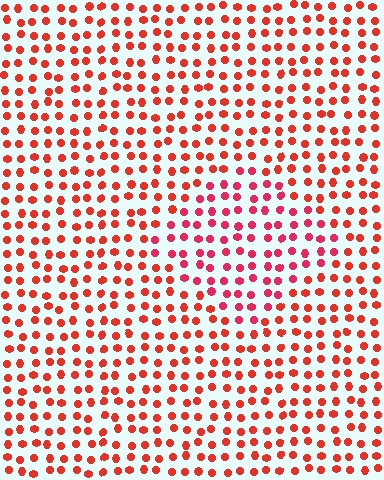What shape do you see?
I see a diamond.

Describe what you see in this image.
The image is filled with small red elements in a uniform arrangement. A diamond-shaped region is visible where the elements are tinted to a slightly different hue, forming a subtle color boundary.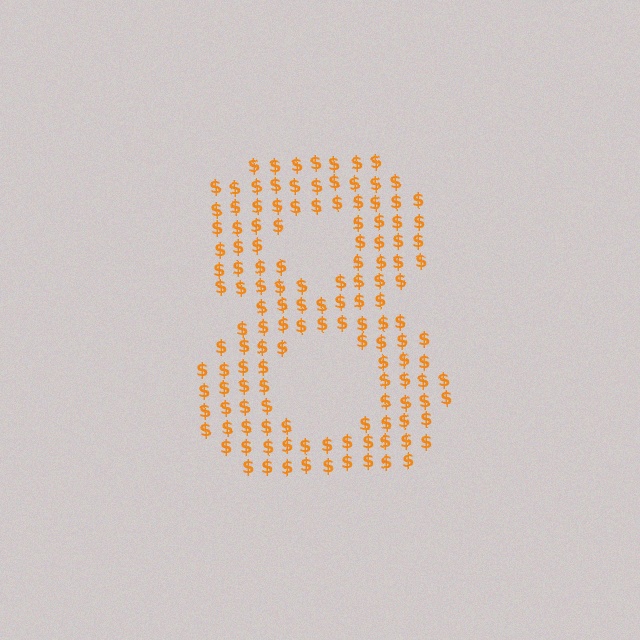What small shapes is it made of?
It is made of small dollar signs.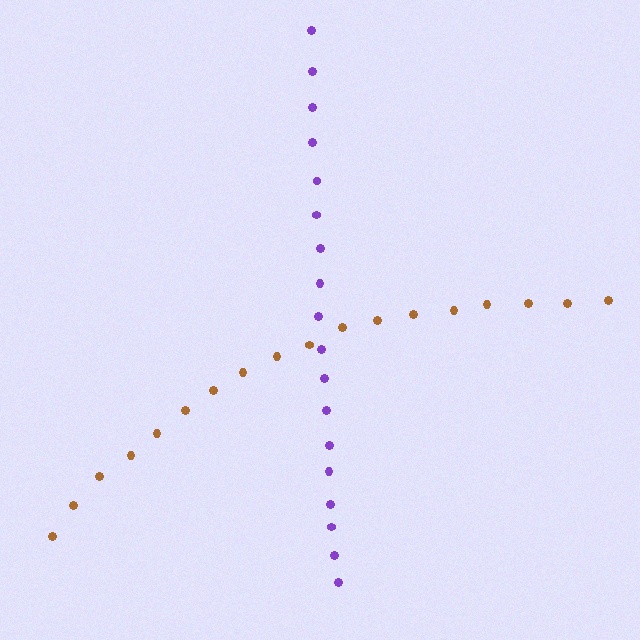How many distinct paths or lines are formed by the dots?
There are 2 distinct paths.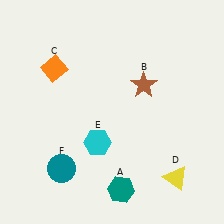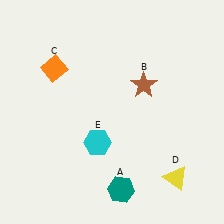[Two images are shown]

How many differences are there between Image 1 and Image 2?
There is 1 difference between the two images.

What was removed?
The teal circle (F) was removed in Image 2.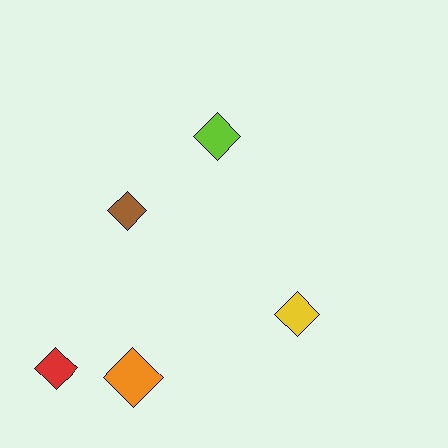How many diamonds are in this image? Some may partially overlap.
There are 5 diamonds.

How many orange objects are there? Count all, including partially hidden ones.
There is 1 orange object.